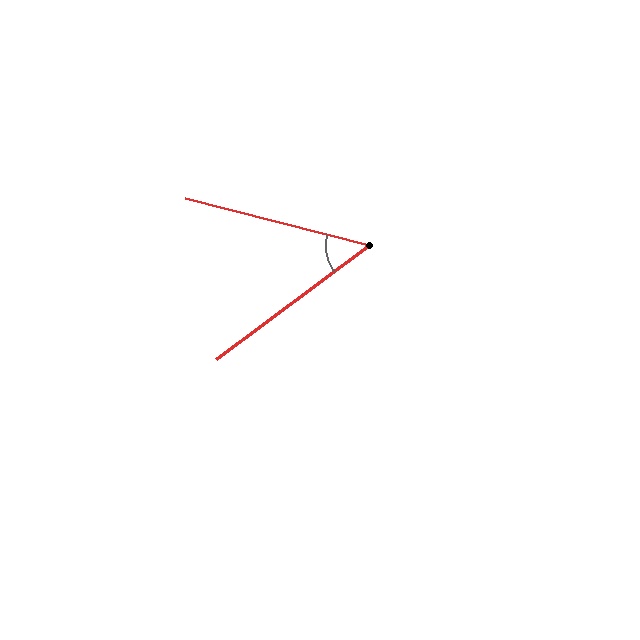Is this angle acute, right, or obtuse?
It is acute.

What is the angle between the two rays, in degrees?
Approximately 51 degrees.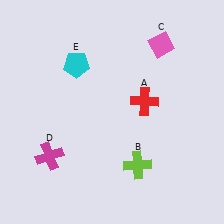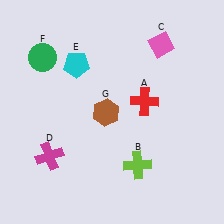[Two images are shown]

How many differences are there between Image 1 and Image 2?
There are 2 differences between the two images.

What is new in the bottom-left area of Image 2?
A brown hexagon (G) was added in the bottom-left area of Image 2.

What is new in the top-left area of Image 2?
A green circle (F) was added in the top-left area of Image 2.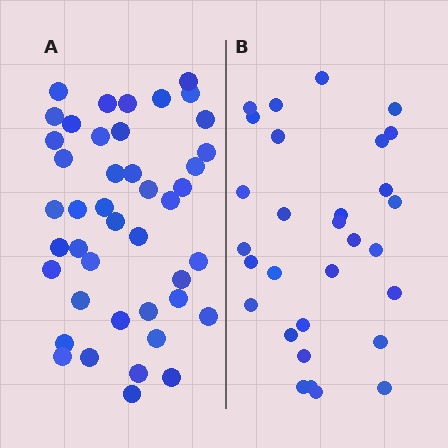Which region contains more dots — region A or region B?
Region A (the left region) has more dots.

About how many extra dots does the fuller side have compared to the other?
Region A has approximately 15 more dots than region B.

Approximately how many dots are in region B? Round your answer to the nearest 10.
About 30 dots.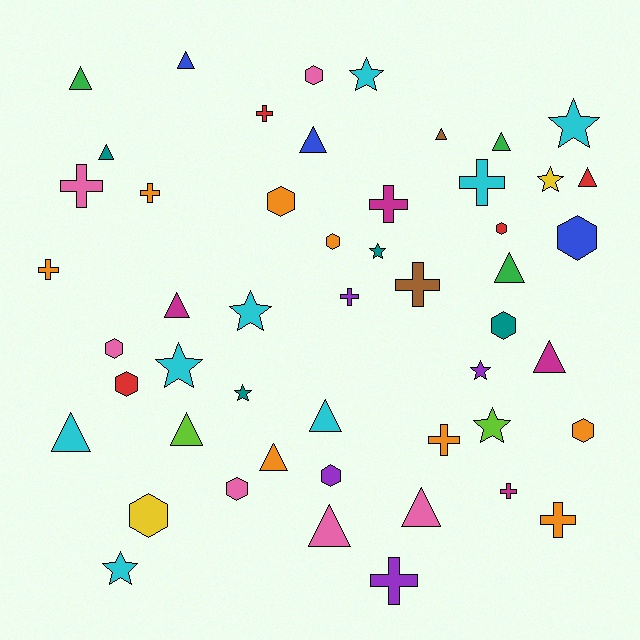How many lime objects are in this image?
There are 2 lime objects.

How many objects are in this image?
There are 50 objects.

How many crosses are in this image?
There are 12 crosses.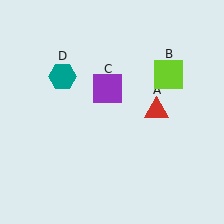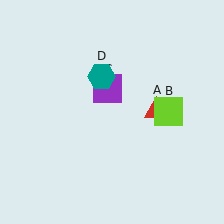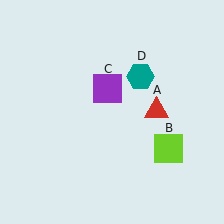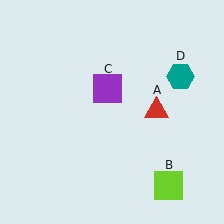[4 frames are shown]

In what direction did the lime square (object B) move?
The lime square (object B) moved down.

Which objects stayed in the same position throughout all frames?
Red triangle (object A) and purple square (object C) remained stationary.